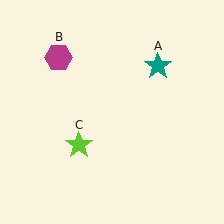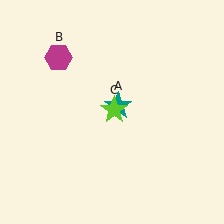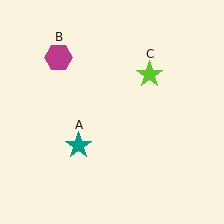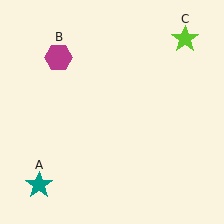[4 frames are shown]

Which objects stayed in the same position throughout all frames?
Magenta hexagon (object B) remained stationary.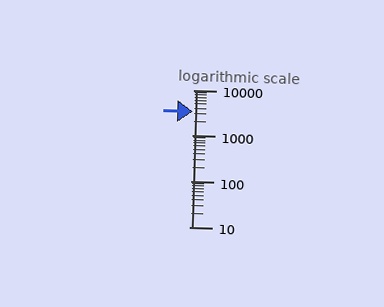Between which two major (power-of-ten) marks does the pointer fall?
The pointer is between 1000 and 10000.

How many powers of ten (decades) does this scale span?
The scale spans 3 decades, from 10 to 10000.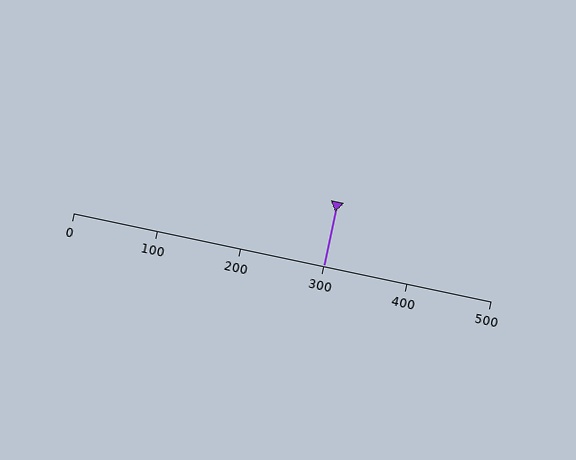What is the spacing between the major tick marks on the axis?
The major ticks are spaced 100 apart.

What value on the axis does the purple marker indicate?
The marker indicates approximately 300.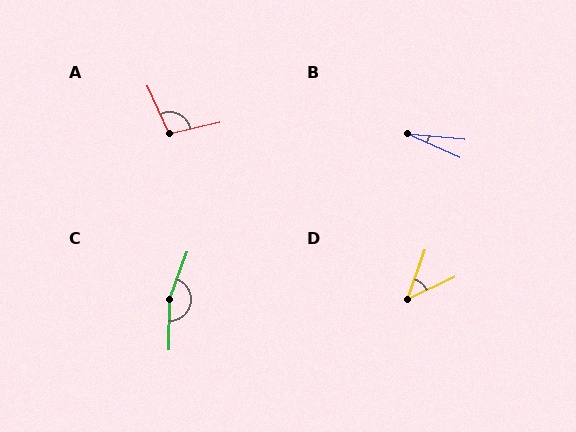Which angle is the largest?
C, at approximately 161 degrees.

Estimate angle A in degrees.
Approximately 101 degrees.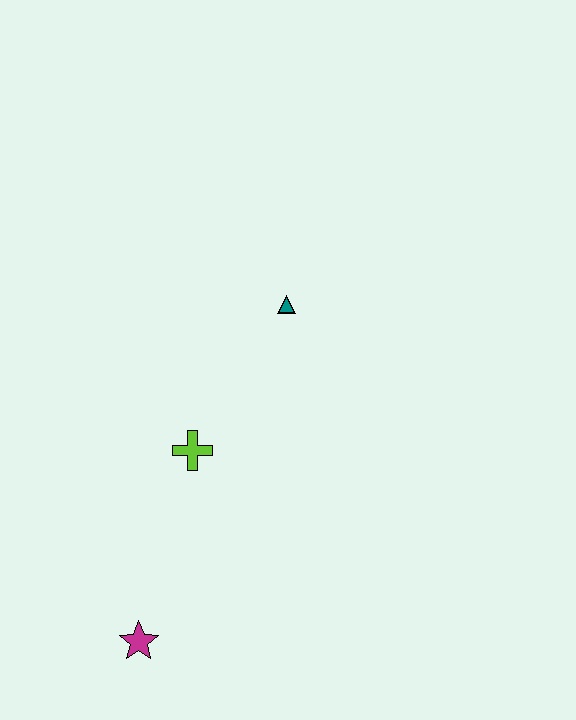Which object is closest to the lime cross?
The teal triangle is closest to the lime cross.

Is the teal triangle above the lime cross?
Yes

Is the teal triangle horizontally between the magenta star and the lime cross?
No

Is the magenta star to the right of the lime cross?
No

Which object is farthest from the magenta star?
The teal triangle is farthest from the magenta star.